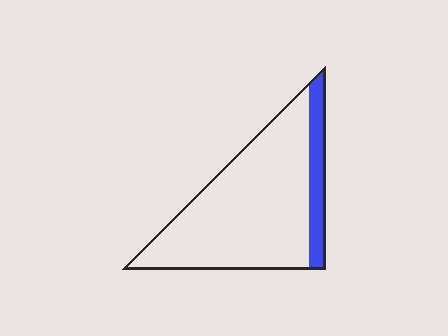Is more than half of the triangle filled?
No.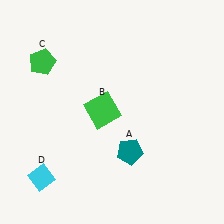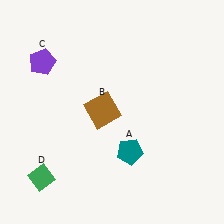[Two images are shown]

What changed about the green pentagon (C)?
In Image 1, C is green. In Image 2, it changed to purple.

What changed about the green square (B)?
In Image 1, B is green. In Image 2, it changed to brown.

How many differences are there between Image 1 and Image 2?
There are 3 differences between the two images.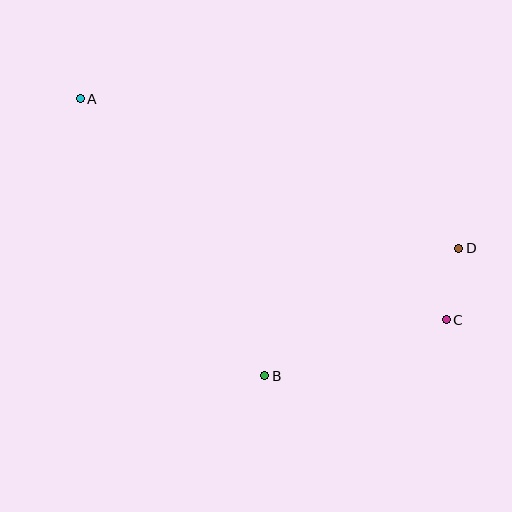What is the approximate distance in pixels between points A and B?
The distance between A and B is approximately 333 pixels.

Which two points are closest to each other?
Points C and D are closest to each other.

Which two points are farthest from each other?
Points A and C are farthest from each other.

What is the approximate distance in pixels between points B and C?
The distance between B and C is approximately 190 pixels.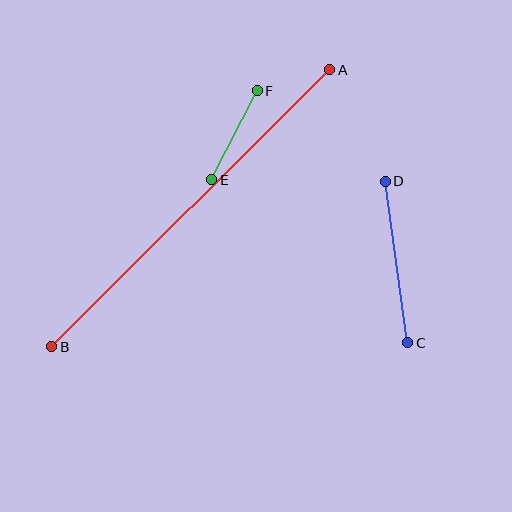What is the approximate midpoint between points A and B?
The midpoint is at approximately (191, 208) pixels.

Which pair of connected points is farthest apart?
Points A and B are farthest apart.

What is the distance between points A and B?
The distance is approximately 393 pixels.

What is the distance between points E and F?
The distance is approximately 100 pixels.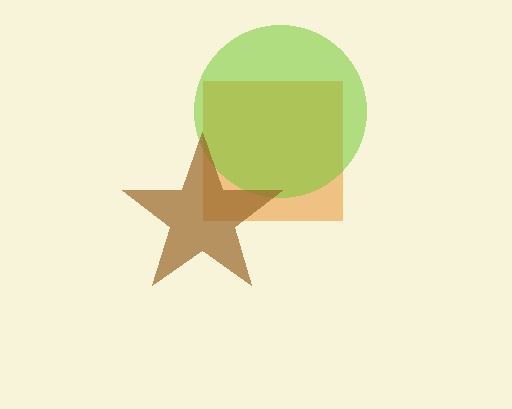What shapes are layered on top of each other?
The layered shapes are: an orange square, a lime circle, a brown star.